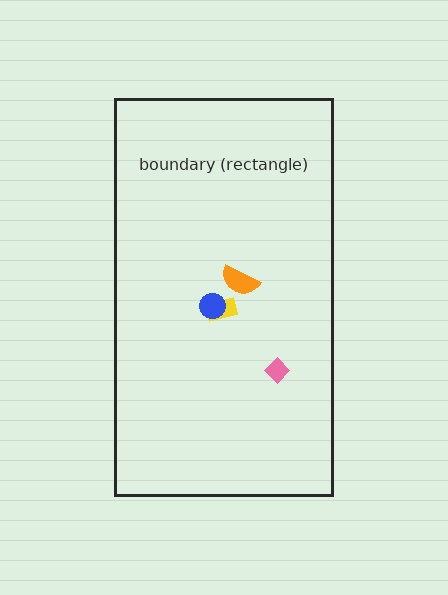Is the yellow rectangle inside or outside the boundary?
Inside.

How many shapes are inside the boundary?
4 inside, 0 outside.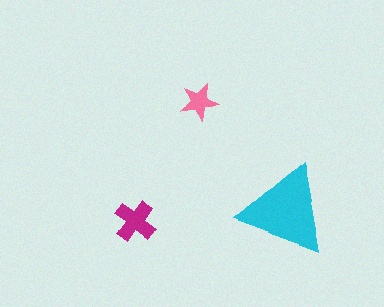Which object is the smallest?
The pink star.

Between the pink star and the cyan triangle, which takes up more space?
The cyan triangle.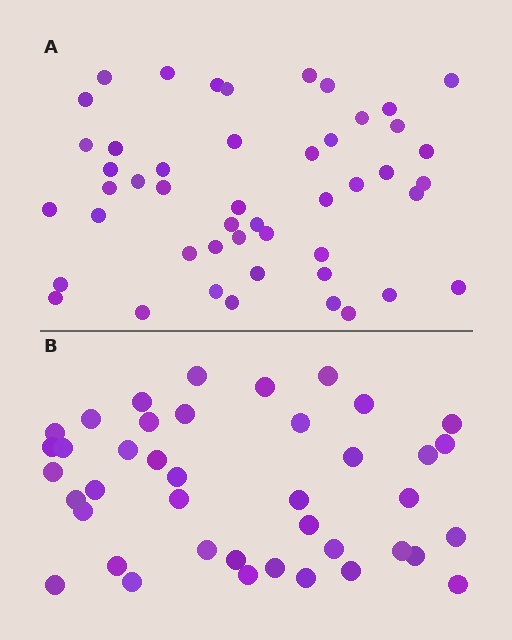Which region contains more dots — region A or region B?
Region A (the top region) has more dots.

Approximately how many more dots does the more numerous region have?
Region A has roughly 8 or so more dots than region B.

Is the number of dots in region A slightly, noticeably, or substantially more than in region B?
Region A has only slightly more — the two regions are fairly close. The ratio is roughly 1.2 to 1.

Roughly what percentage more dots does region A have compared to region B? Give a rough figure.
About 15% more.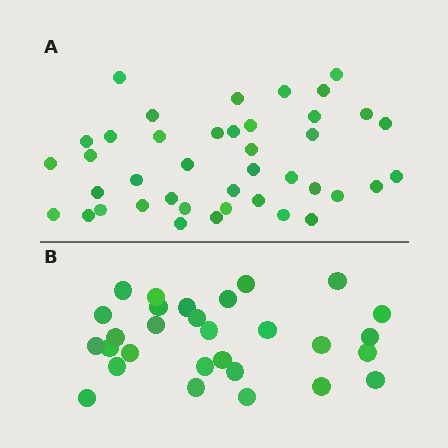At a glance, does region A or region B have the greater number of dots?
Region A (the top region) has more dots.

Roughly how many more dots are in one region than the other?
Region A has roughly 12 or so more dots than region B.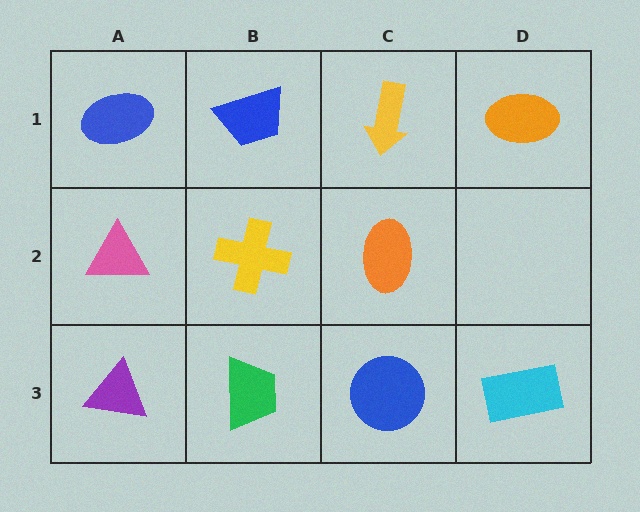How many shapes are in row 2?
3 shapes.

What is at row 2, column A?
A pink triangle.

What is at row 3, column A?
A purple triangle.